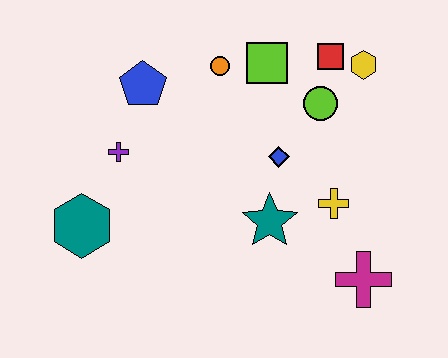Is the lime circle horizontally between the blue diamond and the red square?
Yes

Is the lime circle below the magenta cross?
No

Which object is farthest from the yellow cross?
The teal hexagon is farthest from the yellow cross.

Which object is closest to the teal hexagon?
The purple cross is closest to the teal hexagon.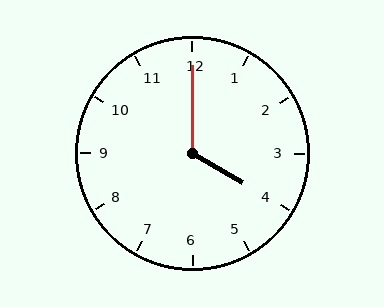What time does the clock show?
4:00.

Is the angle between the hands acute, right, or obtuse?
It is obtuse.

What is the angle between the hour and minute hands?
Approximately 120 degrees.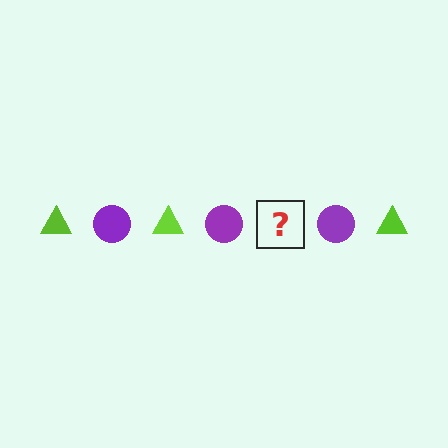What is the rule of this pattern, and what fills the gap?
The rule is that the pattern alternates between lime triangle and purple circle. The gap should be filled with a lime triangle.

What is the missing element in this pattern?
The missing element is a lime triangle.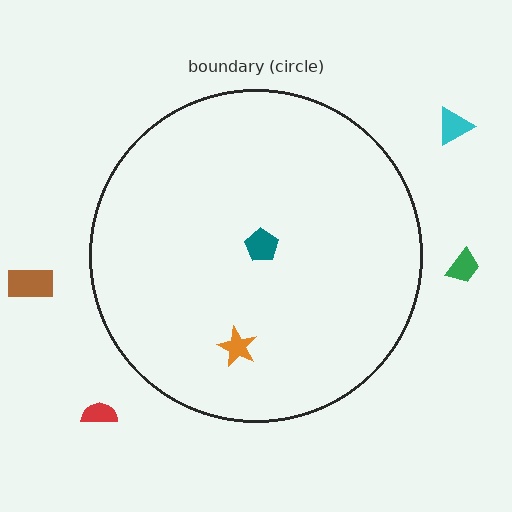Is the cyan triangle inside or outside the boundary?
Outside.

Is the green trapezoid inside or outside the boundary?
Outside.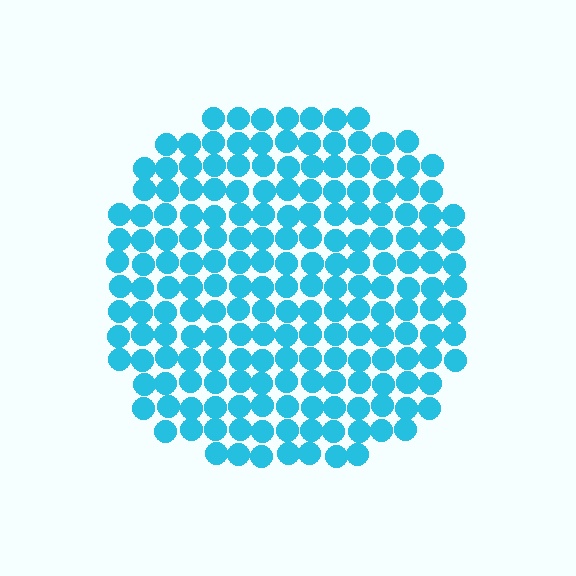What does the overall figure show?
The overall figure shows a circle.